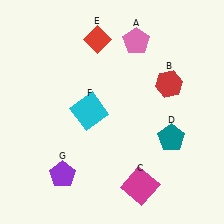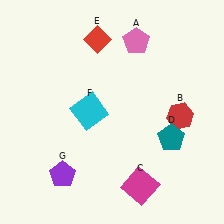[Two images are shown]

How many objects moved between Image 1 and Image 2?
1 object moved between the two images.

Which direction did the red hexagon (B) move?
The red hexagon (B) moved down.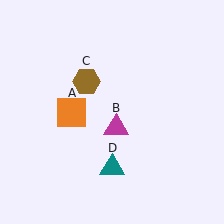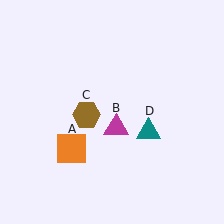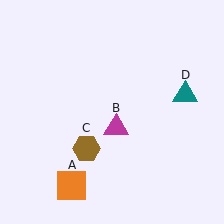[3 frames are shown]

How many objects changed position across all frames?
3 objects changed position: orange square (object A), brown hexagon (object C), teal triangle (object D).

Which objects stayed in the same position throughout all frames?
Magenta triangle (object B) remained stationary.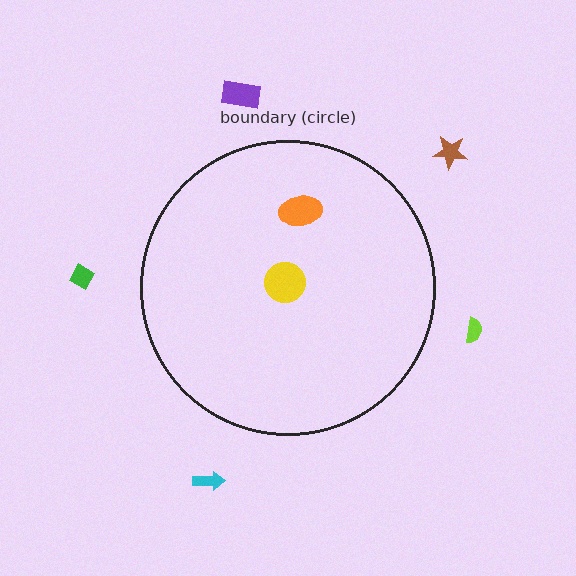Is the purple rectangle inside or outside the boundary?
Outside.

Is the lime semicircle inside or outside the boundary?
Outside.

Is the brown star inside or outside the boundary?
Outside.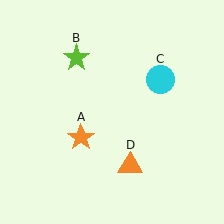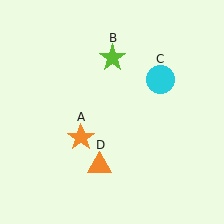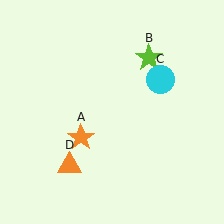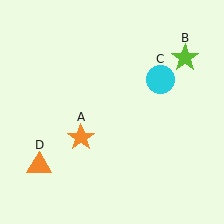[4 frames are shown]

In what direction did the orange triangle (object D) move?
The orange triangle (object D) moved left.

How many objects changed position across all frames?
2 objects changed position: lime star (object B), orange triangle (object D).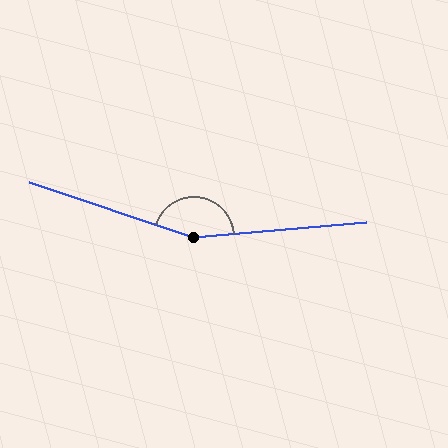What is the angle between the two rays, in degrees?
Approximately 157 degrees.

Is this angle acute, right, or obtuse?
It is obtuse.